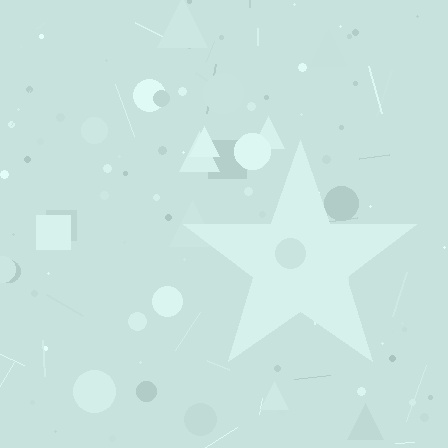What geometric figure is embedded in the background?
A star is embedded in the background.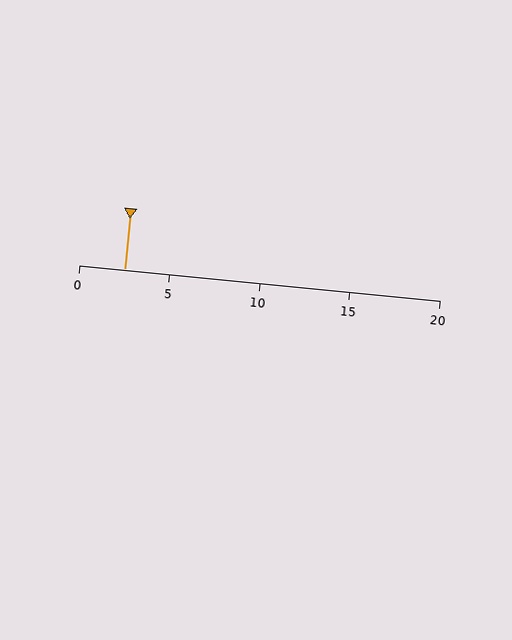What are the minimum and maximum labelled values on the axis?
The axis runs from 0 to 20.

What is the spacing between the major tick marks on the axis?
The major ticks are spaced 5 apart.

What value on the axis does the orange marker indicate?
The marker indicates approximately 2.5.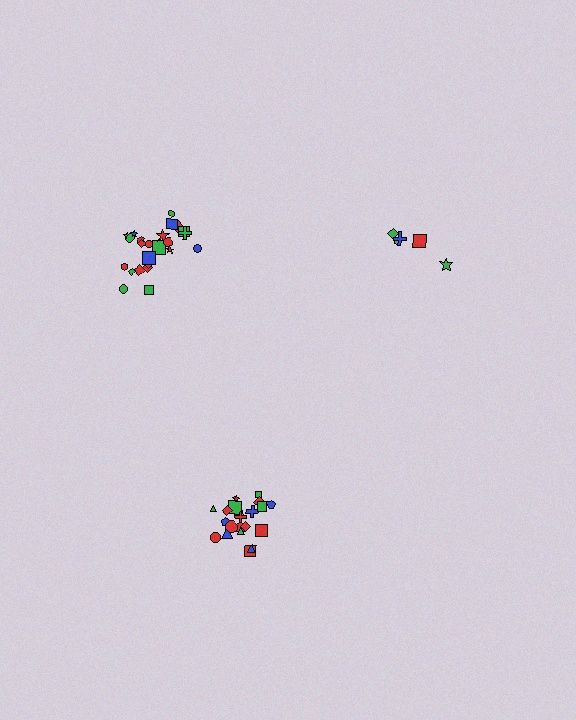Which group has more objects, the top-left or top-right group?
The top-left group.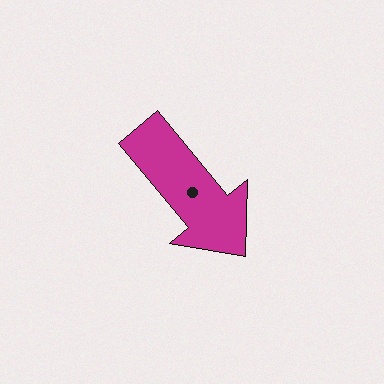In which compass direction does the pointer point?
Southeast.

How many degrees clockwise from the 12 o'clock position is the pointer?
Approximately 140 degrees.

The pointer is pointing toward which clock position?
Roughly 5 o'clock.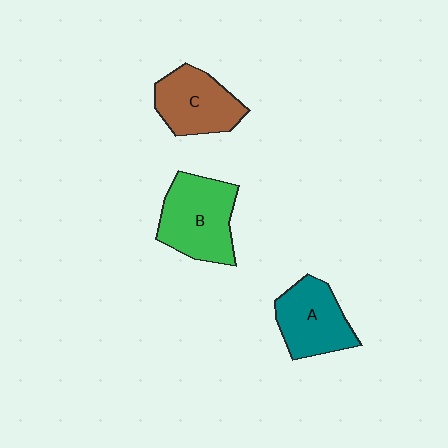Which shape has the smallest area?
Shape C (brown).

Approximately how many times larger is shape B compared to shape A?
Approximately 1.2 times.